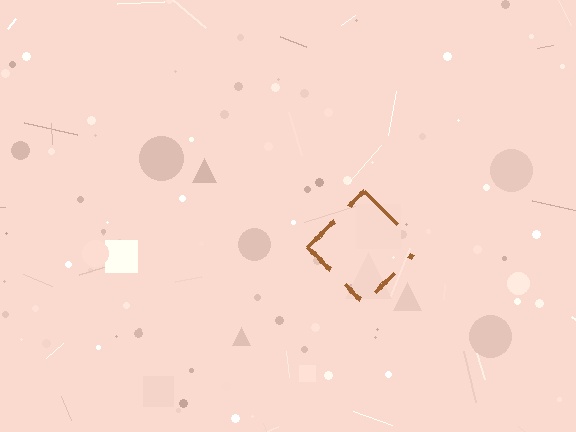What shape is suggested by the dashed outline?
The dashed outline suggests a diamond.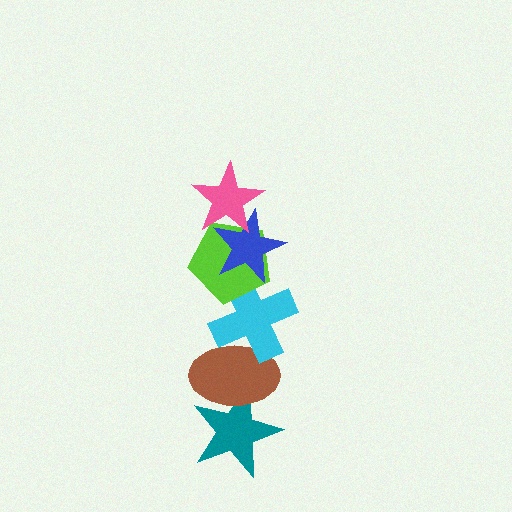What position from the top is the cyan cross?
The cyan cross is 4th from the top.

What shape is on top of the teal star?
The brown ellipse is on top of the teal star.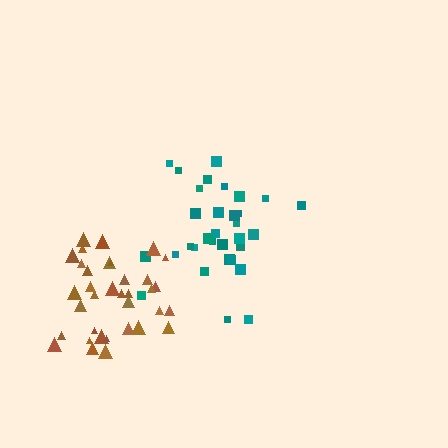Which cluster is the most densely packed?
Brown.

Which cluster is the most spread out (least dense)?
Teal.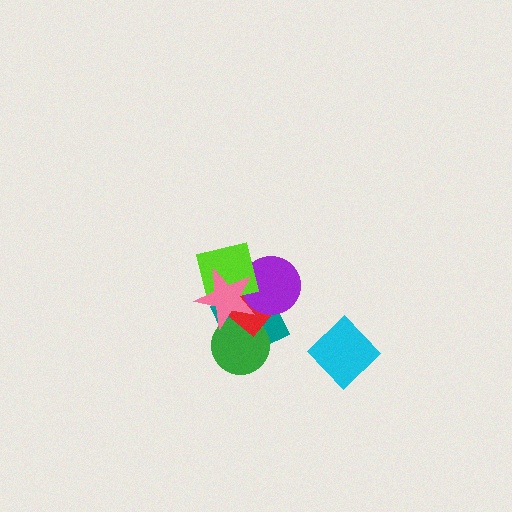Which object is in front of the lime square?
The pink star is in front of the lime square.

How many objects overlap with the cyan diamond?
0 objects overlap with the cyan diamond.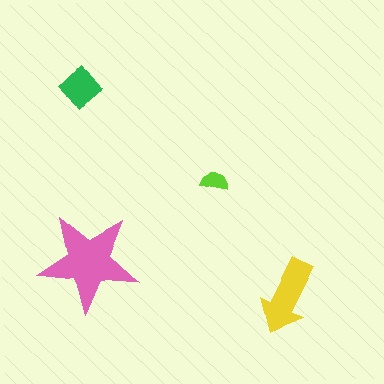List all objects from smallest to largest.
The lime semicircle, the green diamond, the yellow arrow, the pink star.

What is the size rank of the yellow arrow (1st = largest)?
2nd.